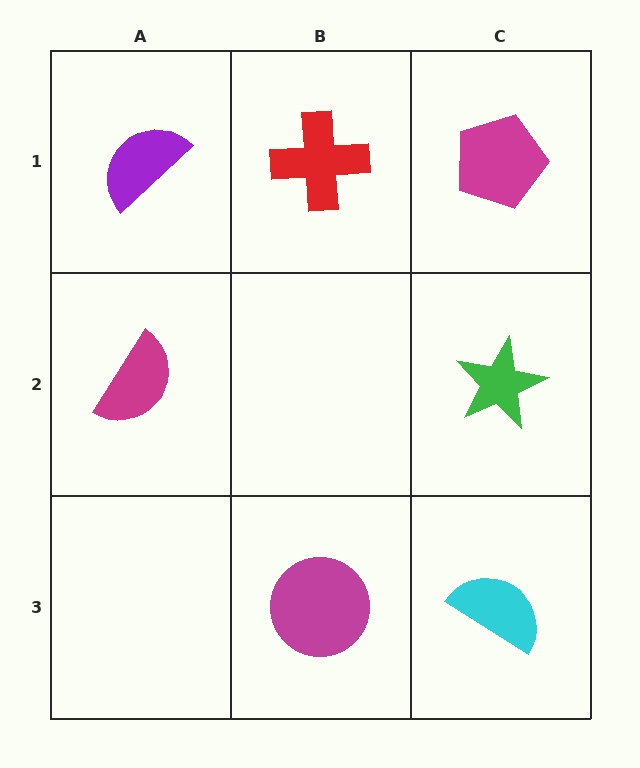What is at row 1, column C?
A magenta pentagon.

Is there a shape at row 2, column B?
No, that cell is empty.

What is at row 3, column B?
A magenta circle.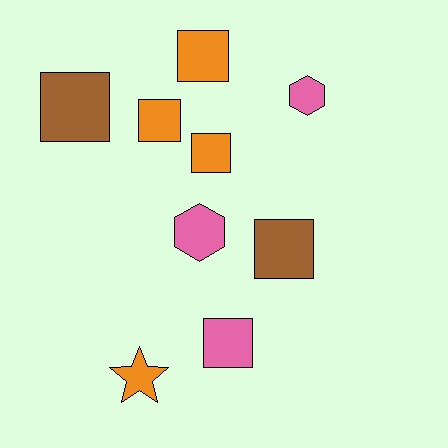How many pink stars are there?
There are no pink stars.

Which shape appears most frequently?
Square, with 6 objects.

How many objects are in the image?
There are 9 objects.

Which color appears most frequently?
Orange, with 4 objects.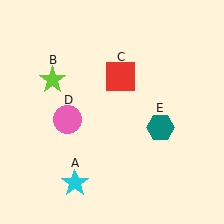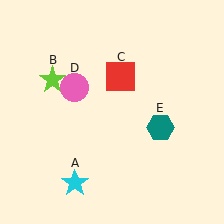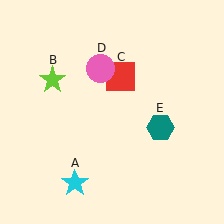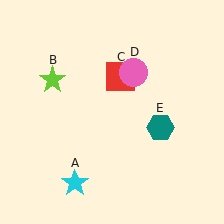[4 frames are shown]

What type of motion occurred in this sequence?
The pink circle (object D) rotated clockwise around the center of the scene.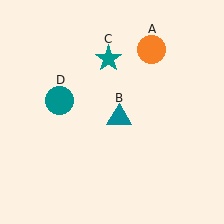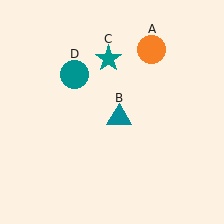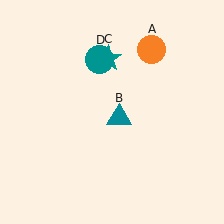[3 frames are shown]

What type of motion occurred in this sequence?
The teal circle (object D) rotated clockwise around the center of the scene.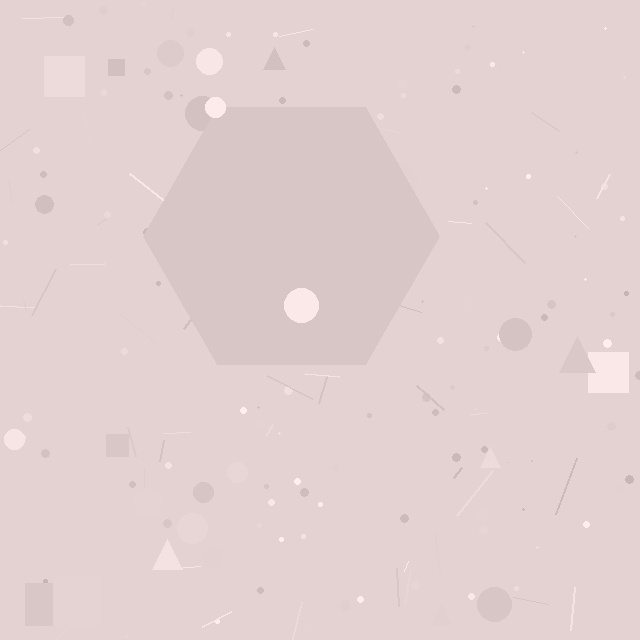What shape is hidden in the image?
A hexagon is hidden in the image.